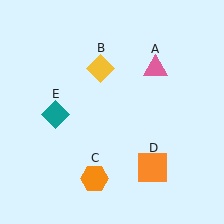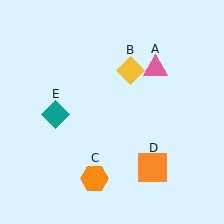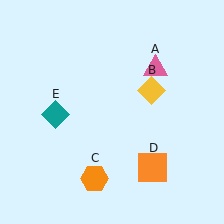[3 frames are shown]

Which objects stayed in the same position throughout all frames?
Pink triangle (object A) and orange hexagon (object C) and orange square (object D) and teal diamond (object E) remained stationary.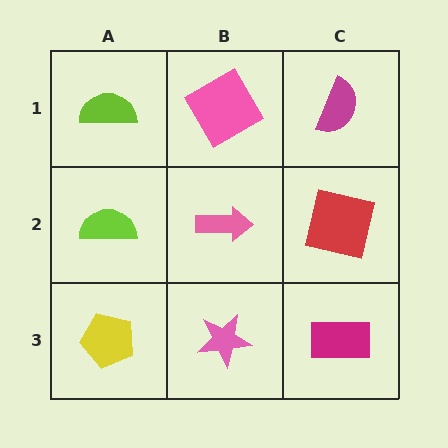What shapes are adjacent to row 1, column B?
A pink arrow (row 2, column B), a lime semicircle (row 1, column A), a magenta semicircle (row 1, column C).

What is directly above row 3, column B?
A pink arrow.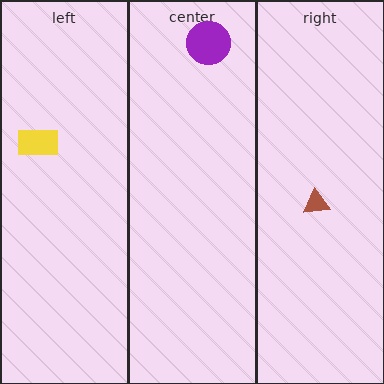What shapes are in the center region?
The purple circle.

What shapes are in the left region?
The yellow rectangle.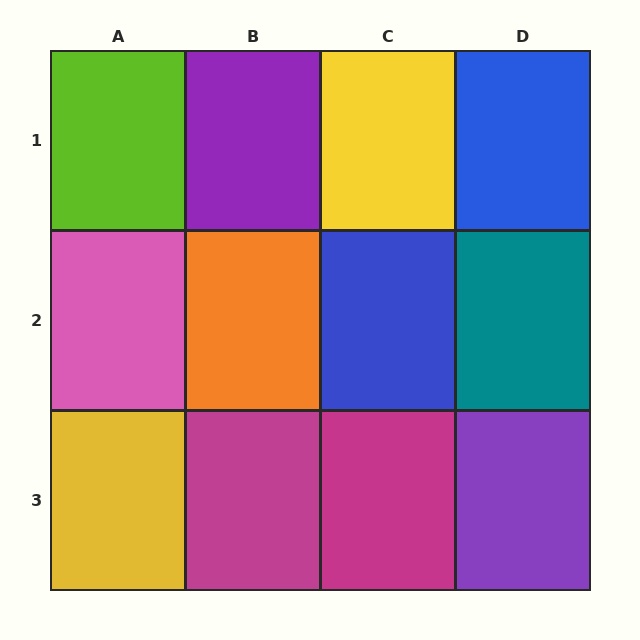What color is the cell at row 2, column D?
Teal.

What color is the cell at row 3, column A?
Yellow.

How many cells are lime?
1 cell is lime.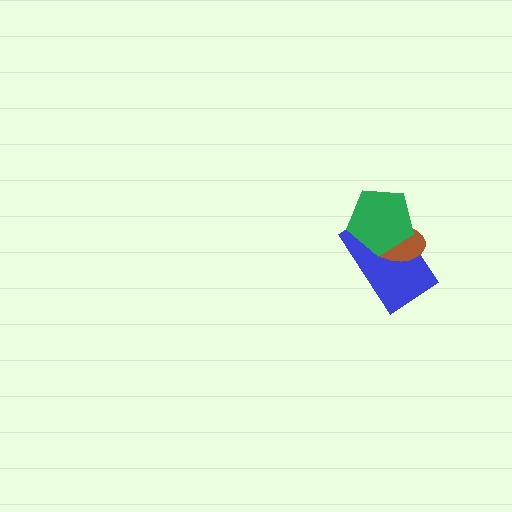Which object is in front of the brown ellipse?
The green pentagon is in front of the brown ellipse.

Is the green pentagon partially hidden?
No, no other shape covers it.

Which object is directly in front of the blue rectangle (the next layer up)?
The brown ellipse is directly in front of the blue rectangle.